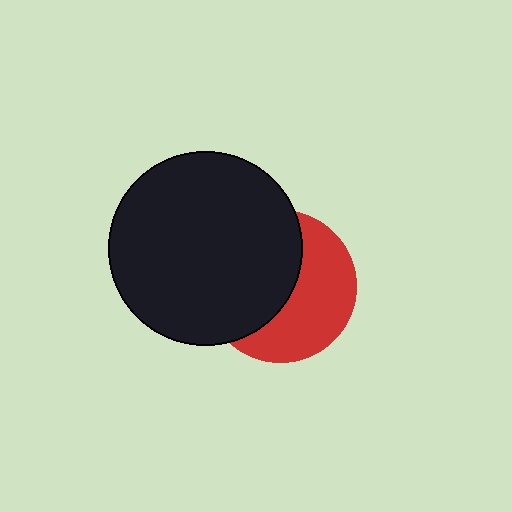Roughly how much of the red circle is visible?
About half of it is visible (roughly 48%).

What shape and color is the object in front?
The object in front is a black circle.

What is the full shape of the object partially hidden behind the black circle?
The partially hidden object is a red circle.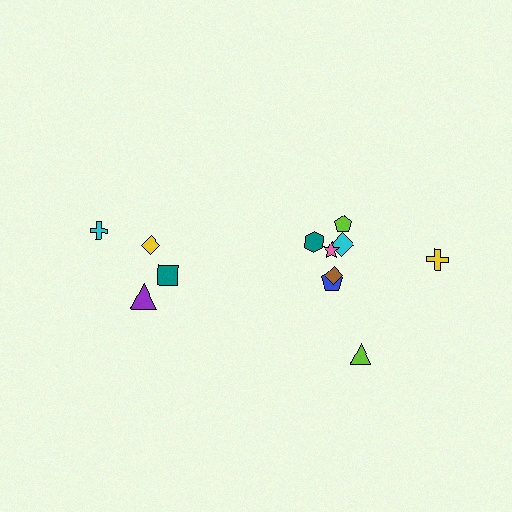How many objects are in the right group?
There are 8 objects.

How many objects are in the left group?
There are 4 objects.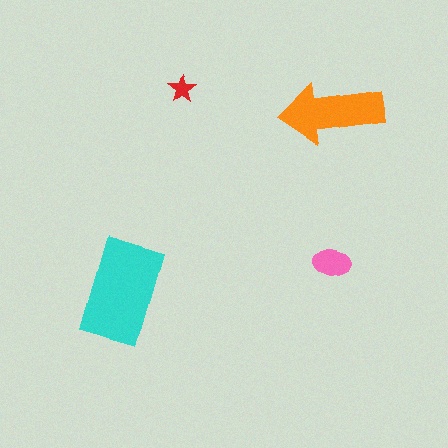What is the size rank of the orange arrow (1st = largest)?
2nd.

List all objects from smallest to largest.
The red star, the pink ellipse, the orange arrow, the cyan rectangle.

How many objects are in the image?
There are 4 objects in the image.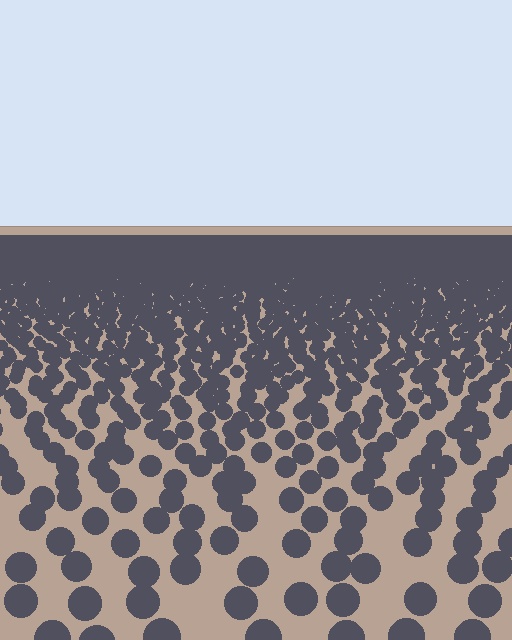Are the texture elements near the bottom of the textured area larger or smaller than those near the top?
Larger. Near the bottom, elements are closer to the viewer and appear at a bigger on-screen size.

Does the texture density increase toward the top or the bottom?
Density increases toward the top.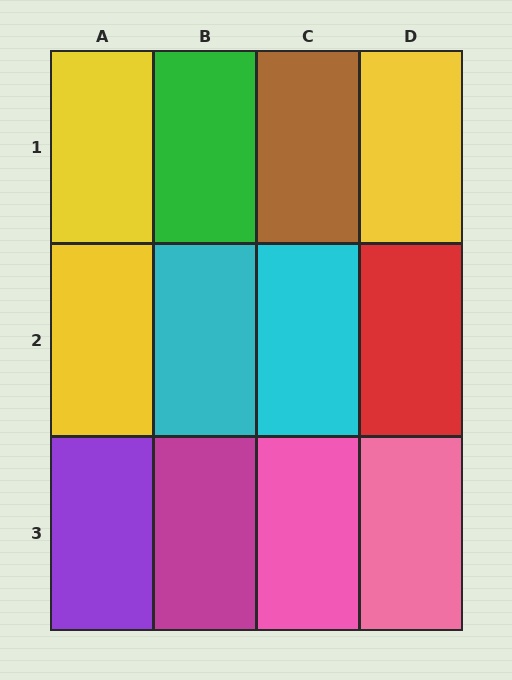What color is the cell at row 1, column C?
Brown.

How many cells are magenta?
1 cell is magenta.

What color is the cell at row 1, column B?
Green.